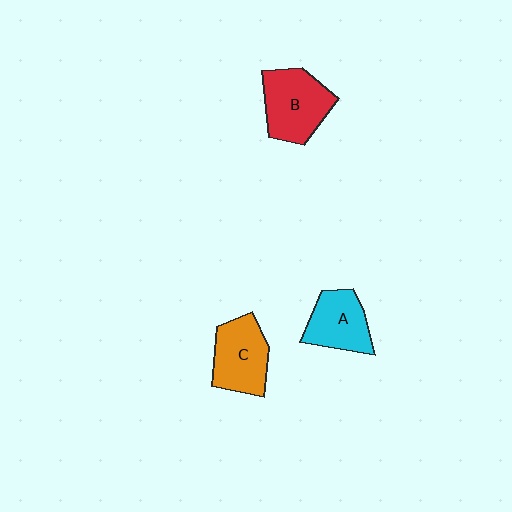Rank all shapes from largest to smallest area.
From largest to smallest: B (red), C (orange), A (cyan).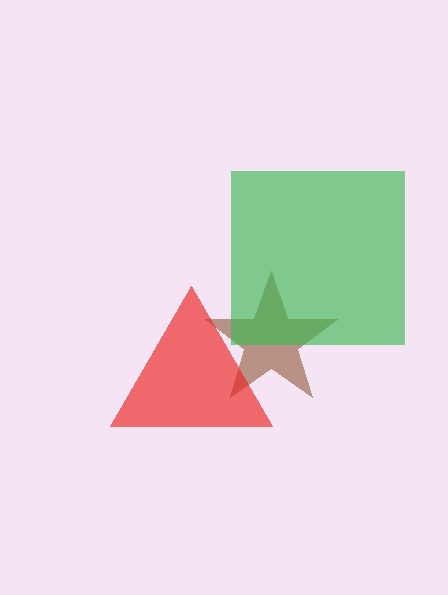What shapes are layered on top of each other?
The layered shapes are: a brown star, a red triangle, a green square.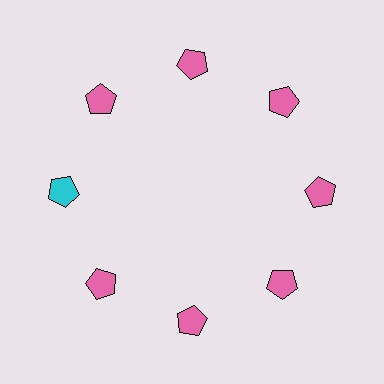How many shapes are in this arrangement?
There are 8 shapes arranged in a ring pattern.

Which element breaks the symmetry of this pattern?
The cyan pentagon at roughly the 9 o'clock position breaks the symmetry. All other shapes are pink pentagons.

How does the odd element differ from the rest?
It has a different color: cyan instead of pink.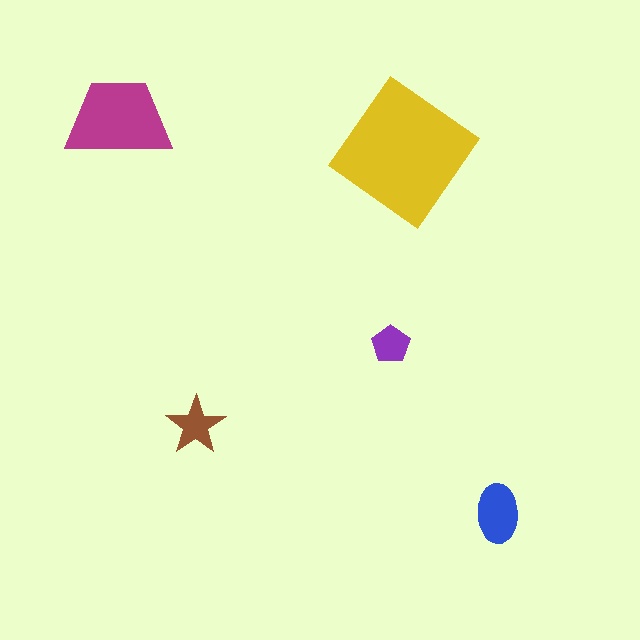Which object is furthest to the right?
The blue ellipse is rightmost.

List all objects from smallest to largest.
The purple pentagon, the brown star, the blue ellipse, the magenta trapezoid, the yellow diamond.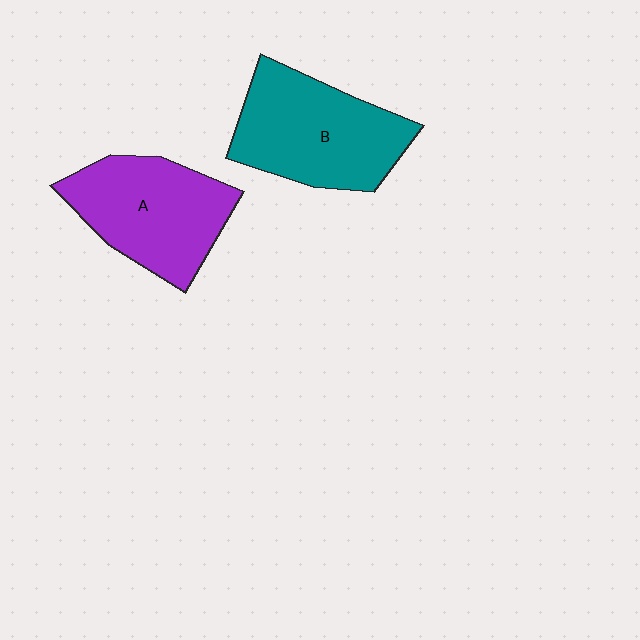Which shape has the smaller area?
Shape A (purple).